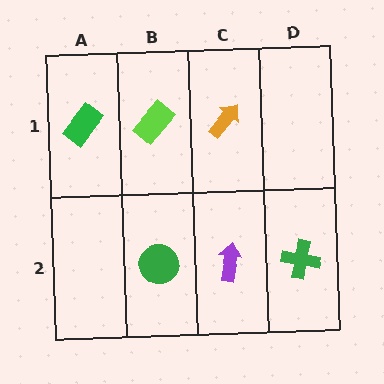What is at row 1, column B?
A lime rectangle.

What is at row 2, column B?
A green circle.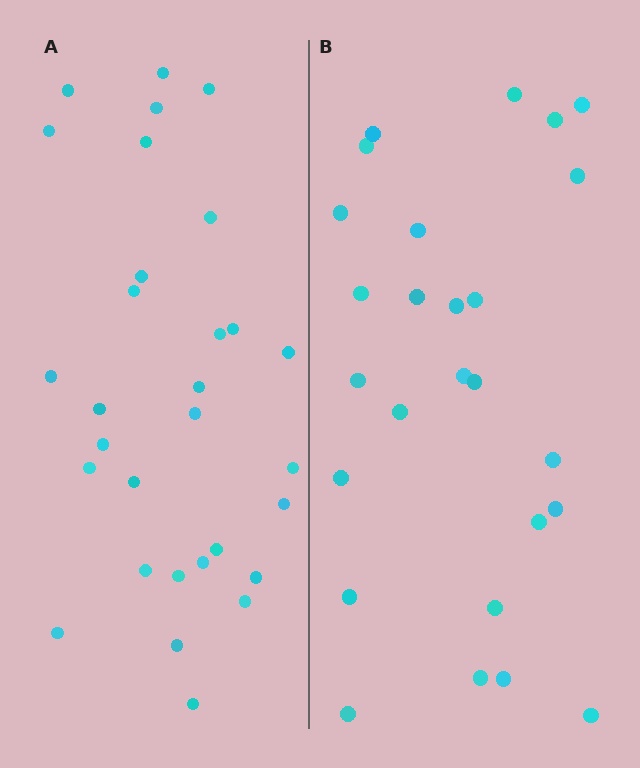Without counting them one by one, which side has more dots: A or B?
Region A (the left region) has more dots.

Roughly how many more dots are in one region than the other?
Region A has about 4 more dots than region B.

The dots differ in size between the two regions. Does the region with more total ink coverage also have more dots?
No. Region B has more total ink coverage because its dots are larger, but region A actually contains more individual dots. Total area can be misleading — the number of items is what matters here.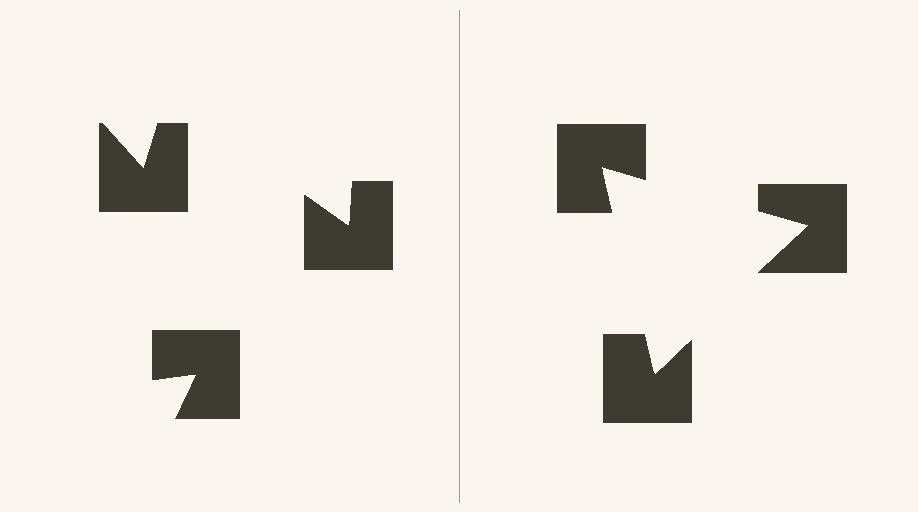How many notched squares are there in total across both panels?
6 — 3 on each side.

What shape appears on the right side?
An illusory triangle.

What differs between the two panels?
The notched squares are positioned identically on both sides; only the wedge orientations differ. On the right they align to a triangle; on the left they are misaligned.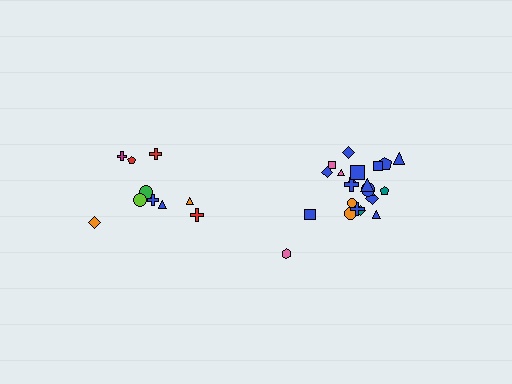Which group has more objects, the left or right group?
The right group.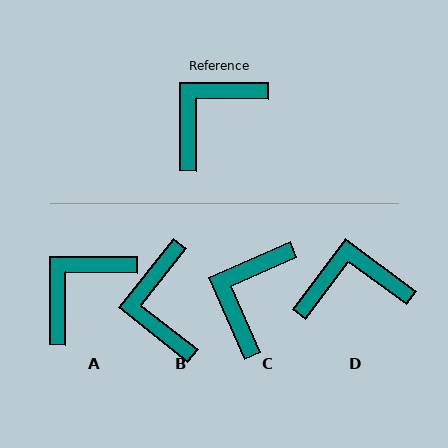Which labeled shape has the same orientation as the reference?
A.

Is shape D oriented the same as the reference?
No, it is off by about 37 degrees.